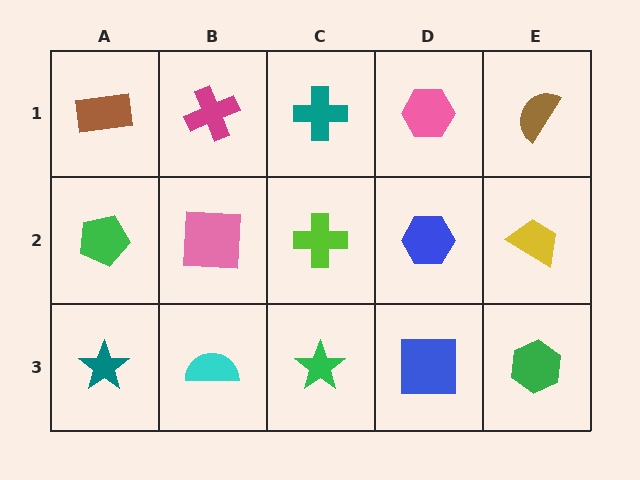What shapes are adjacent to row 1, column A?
A green pentagon (row 2, column A), a magenta cross (row 1, column B).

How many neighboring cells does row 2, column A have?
3.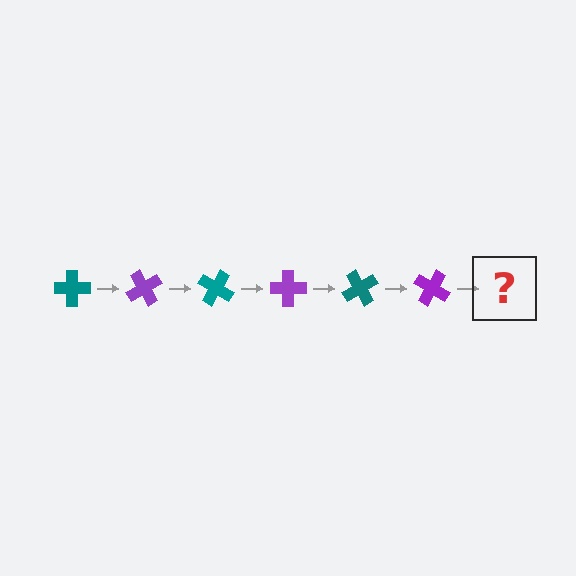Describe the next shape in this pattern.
It should be a teal cross, rotated 360 degrees from the start.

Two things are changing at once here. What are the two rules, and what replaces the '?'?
The two rules are that it rotates 60 degrees each step and the color cycles through teal and purple. The '?' should be a teal cross, rotated 360 degrees from the start.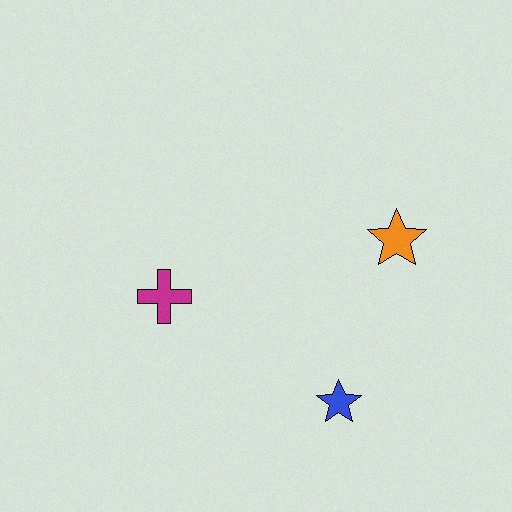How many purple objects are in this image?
There are no purple objects.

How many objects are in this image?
There are 3 objects.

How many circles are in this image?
There are no circles.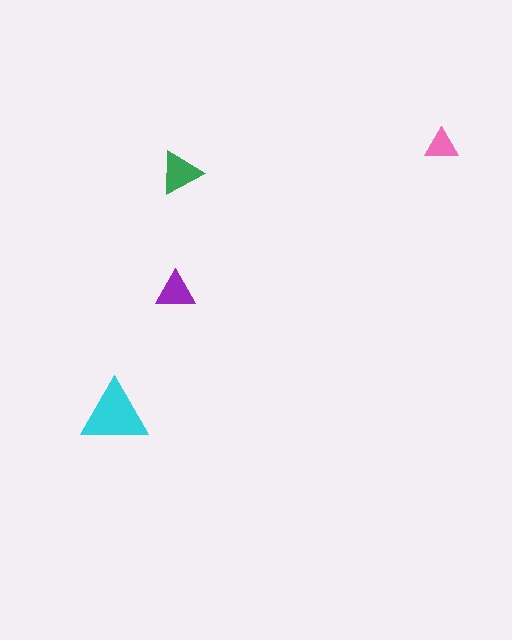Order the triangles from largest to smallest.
the cyan one, the green one, the purple one, the pink one.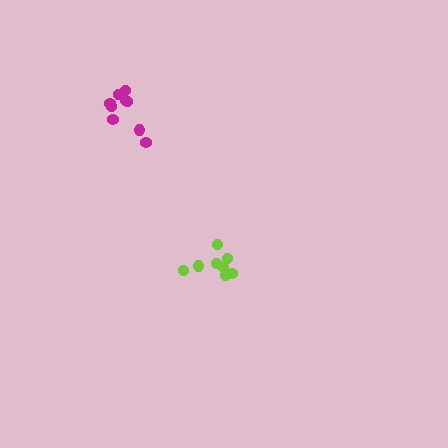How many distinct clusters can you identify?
There are 2 distinct clusters.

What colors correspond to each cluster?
The clusters are colored: magenta, lime.